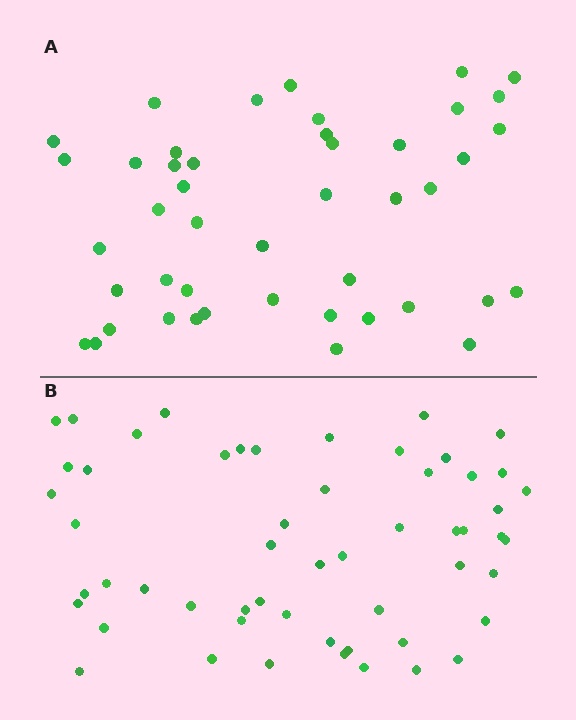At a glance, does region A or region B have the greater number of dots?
Region B (the bottom region) has more dots.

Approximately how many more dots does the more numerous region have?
Region B has roughly 10 or so more dots than region A.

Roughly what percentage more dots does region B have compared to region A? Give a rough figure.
About 20% more.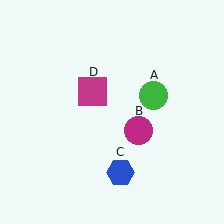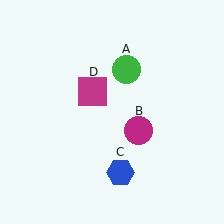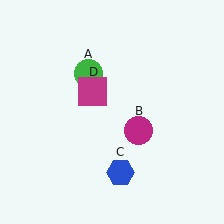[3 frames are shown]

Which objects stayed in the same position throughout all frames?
Magenta circle (object B) and blue hexagon (object C) and magenta square (object D) remained stationary.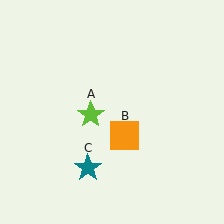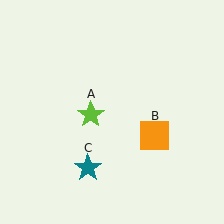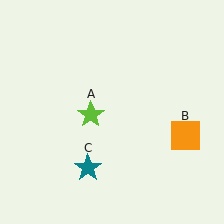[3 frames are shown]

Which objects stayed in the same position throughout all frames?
Lime star (object A) and teal star (object C) remained stationary.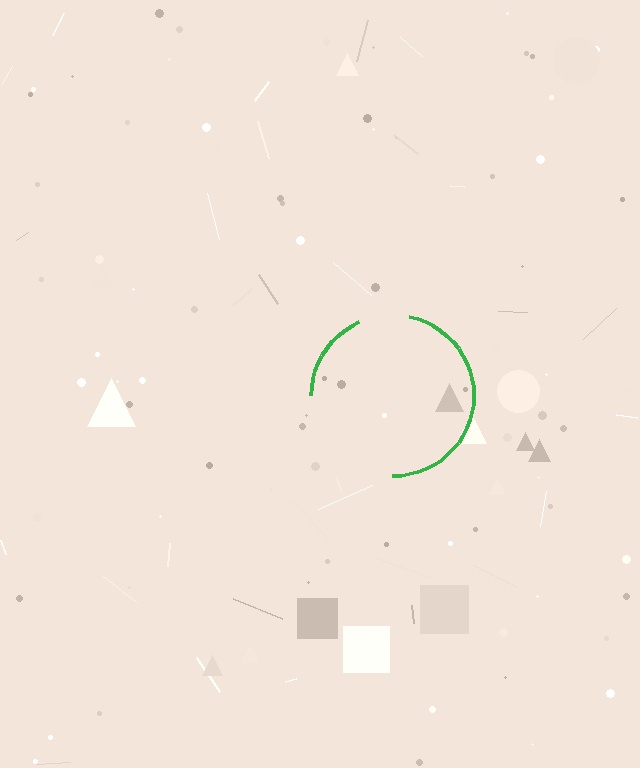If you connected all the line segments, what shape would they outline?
They would outline a circle.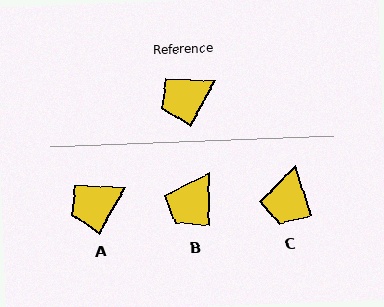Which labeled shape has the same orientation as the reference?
A.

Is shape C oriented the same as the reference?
No, it is off by about 48 degrees.